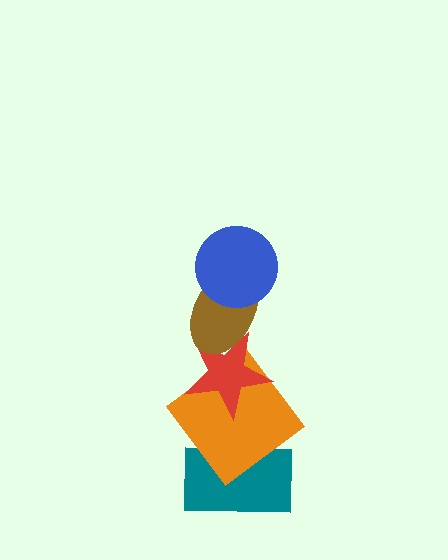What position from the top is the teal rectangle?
The teal rectangle is 5th from the top.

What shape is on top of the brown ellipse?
The blue circle is on top of the brown ellipse.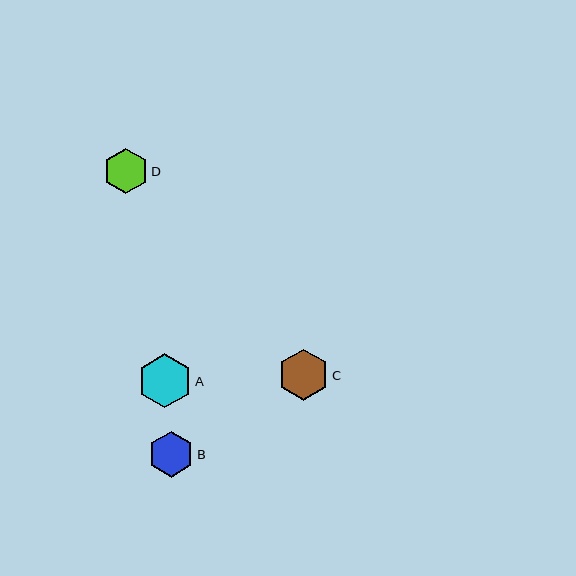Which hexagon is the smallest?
Hexagon D is the smallest with a size of approximately 45 pixels.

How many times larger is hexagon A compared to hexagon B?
Hexagon A is approximately 1.2 times the size of hexagon B.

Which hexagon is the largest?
Hexagon A is the largest with a size of approximately 54 pixels.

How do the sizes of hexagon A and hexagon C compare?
Hexagon A and hexagon C are approximately the same size.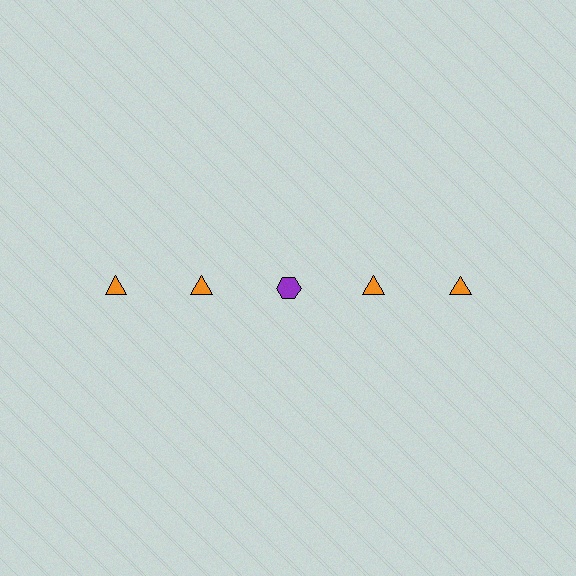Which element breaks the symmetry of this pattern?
The purple hexagon in the top row, center column breaks the symmetry. All other shapes are orange triangles.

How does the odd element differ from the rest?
It differs in both color (purple instead of orange) and shape (hexagon instead of triangle).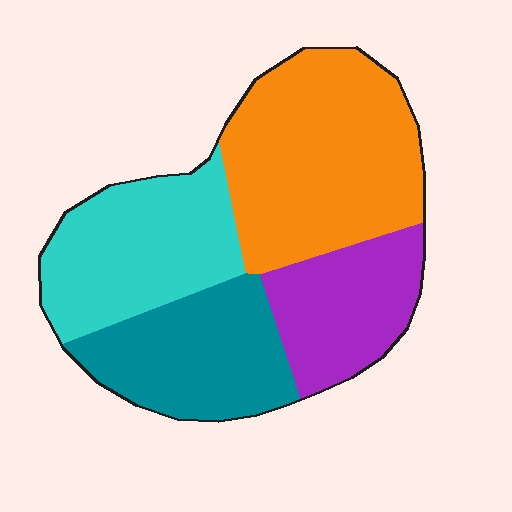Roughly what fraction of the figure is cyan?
Cyan covers about 25% of the figure.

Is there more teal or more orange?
Orange.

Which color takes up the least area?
Purple, at roughly 20%.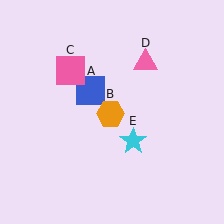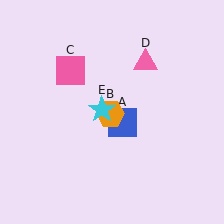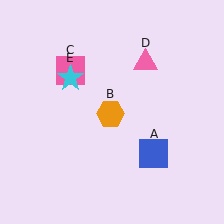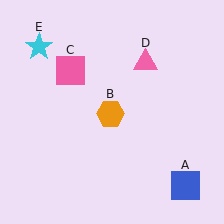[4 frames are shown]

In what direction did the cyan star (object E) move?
The cyan star (object E) moved up and to the left.